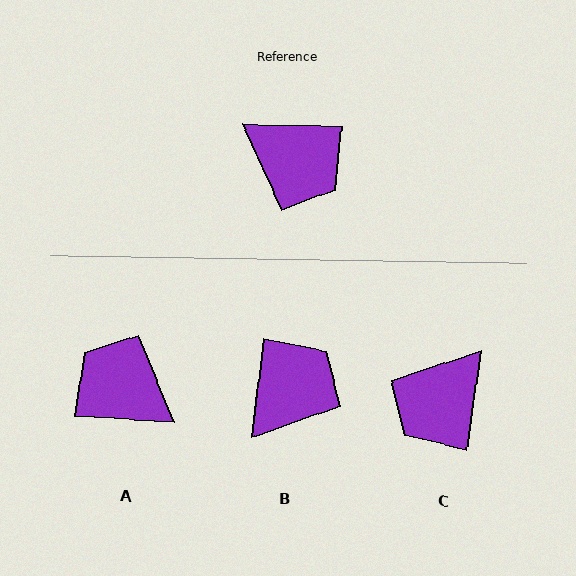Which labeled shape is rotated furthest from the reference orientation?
A, about 177 degrees away.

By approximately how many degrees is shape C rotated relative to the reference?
Approximately 97 degrees clockwise.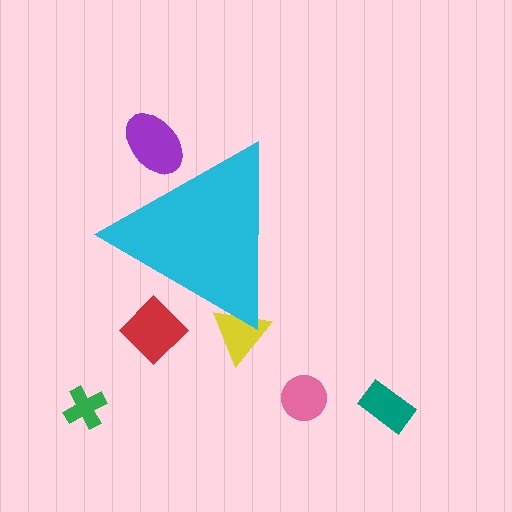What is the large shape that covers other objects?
A cyan triangle.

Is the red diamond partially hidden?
Yes, the red diamond is partially hidden behind the cyan triangle.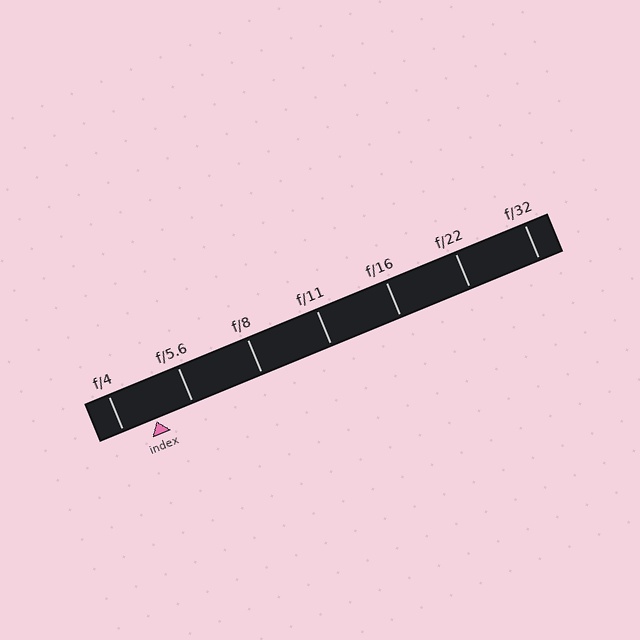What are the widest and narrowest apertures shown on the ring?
The widest aperture shown is f/4 and the narrowest is f/32.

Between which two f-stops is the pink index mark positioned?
The index mark is between f/4 and f/5.6.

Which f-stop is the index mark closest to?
The index mark is closest to f/4.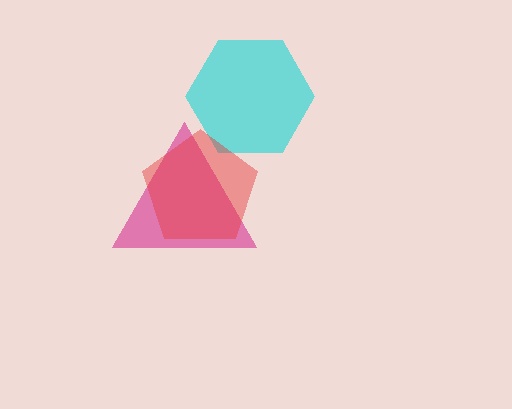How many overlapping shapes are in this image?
There are 3 overlapping shapes in the image.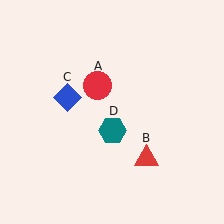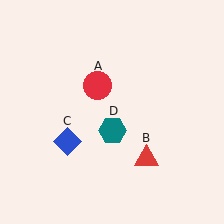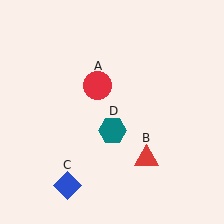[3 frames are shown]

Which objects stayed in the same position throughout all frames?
Red circle (object A) and red triangle (object B) and teal hexagon (object D) remained stationary.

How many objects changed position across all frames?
1 object changed position: blue diamond (object C).